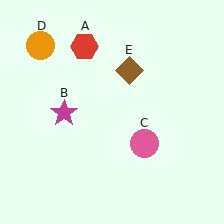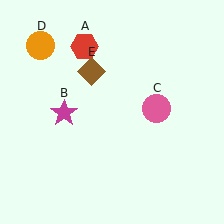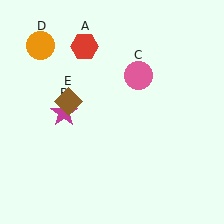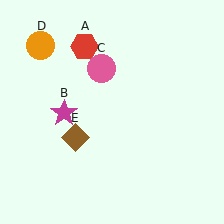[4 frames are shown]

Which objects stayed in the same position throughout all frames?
Red hexagon (object A) and magenta star (object B) and orange circle (object D) remained stationary.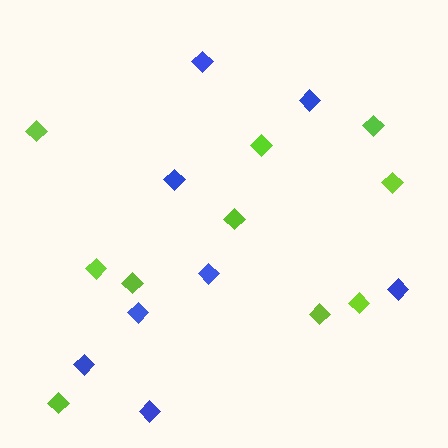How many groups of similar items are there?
There are 2 groups: one group of blue diamonds (8) and one group of lime diamonds (10).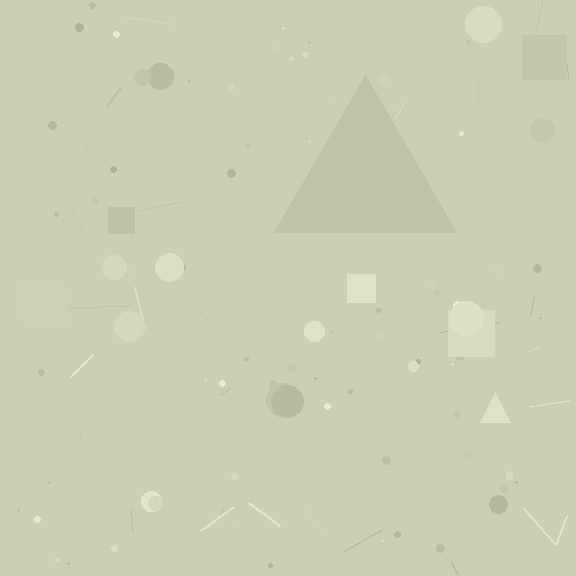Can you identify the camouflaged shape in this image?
The camouflaged shape is a triangle.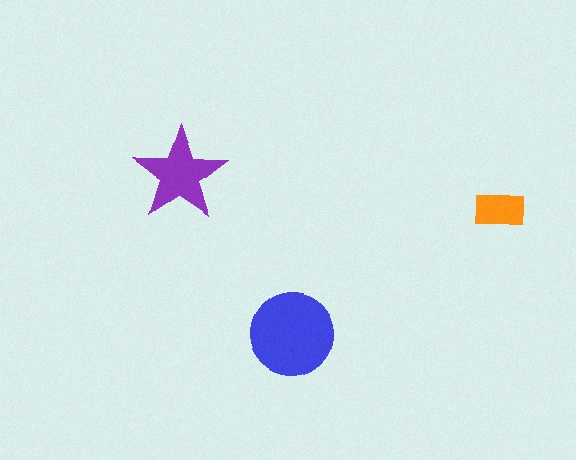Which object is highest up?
The purple star is topmost.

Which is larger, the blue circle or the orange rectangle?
The blue circle.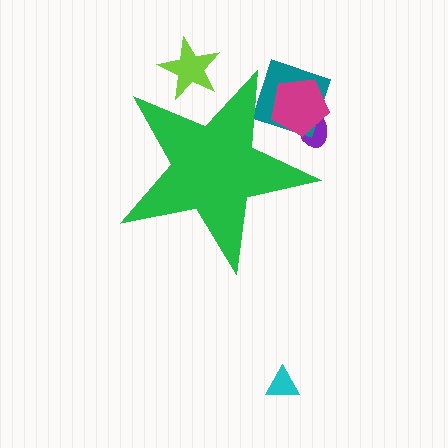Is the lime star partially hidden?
Yes, the lime star is partially hidden behind the green star.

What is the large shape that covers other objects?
A green star.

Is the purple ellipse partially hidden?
Yes, the purple ellipse is partially hidden behind the green star.